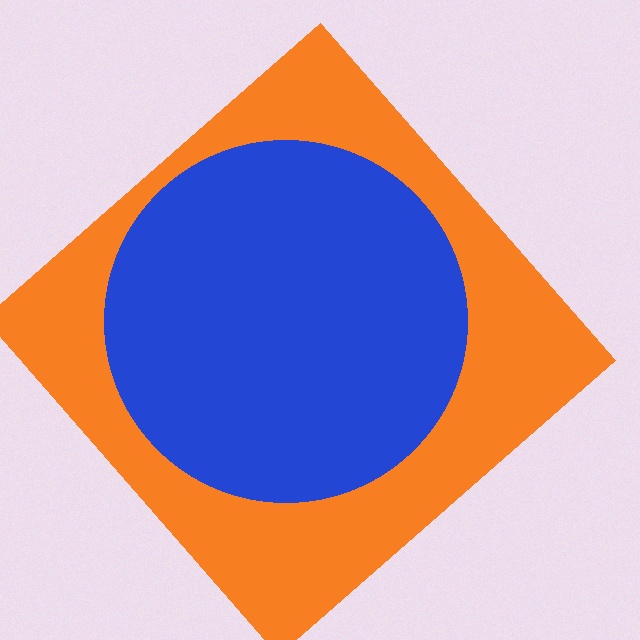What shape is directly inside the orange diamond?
The blue circle.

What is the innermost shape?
The blue circle.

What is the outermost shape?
The orange diamond.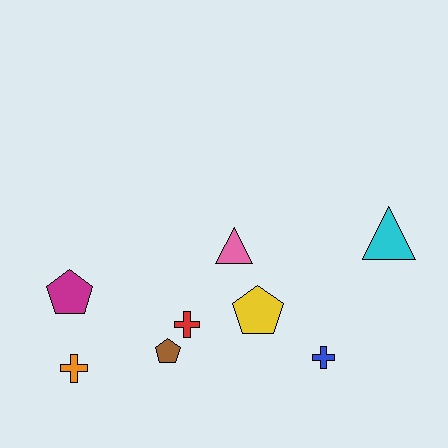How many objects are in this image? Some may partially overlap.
There are 8 objects.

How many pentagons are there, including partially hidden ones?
There are 3 pentagons.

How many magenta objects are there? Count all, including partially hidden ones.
There is 1 magenta object.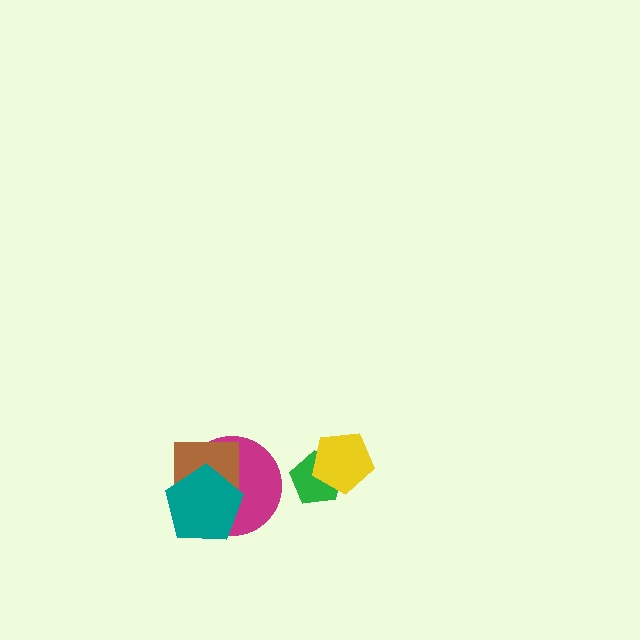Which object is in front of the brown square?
The teal pentagon is in front of the brown square.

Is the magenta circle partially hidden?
Yes, it is partially covered by another shape.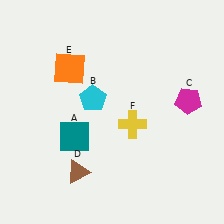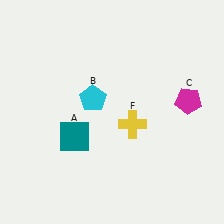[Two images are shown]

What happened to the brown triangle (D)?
The brown triangle (D) was removed in Image 2. It was in the bottom-left area of Image 1.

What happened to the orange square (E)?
The orange square (E) was removed in Image 2. It was in the top-left area of Image 1.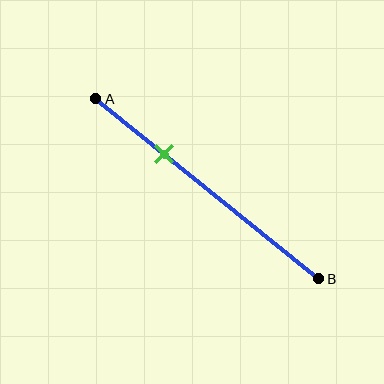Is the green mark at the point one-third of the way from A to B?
Yes, the mark is approximately at the one-third point.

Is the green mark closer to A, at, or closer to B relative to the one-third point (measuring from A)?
The green mark is approximately at the one-third point of segment AB.